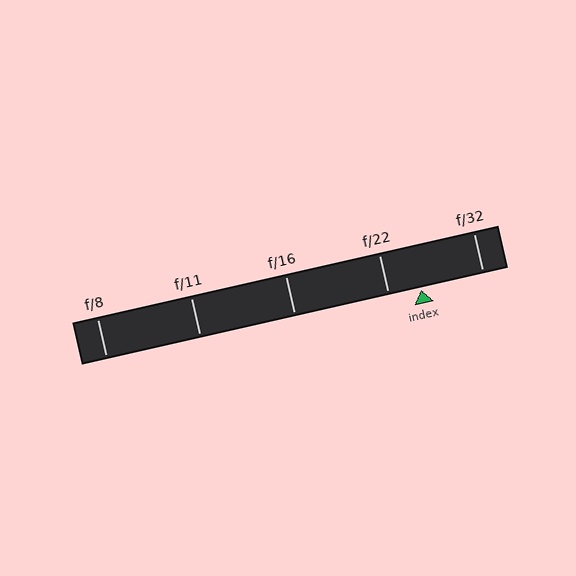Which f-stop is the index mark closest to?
The index mark is closest to f/22.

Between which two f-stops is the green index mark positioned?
The index mark is between f/22 and f/32.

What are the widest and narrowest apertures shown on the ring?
The widest aperture shown is f/8 and the narrowest is f/32.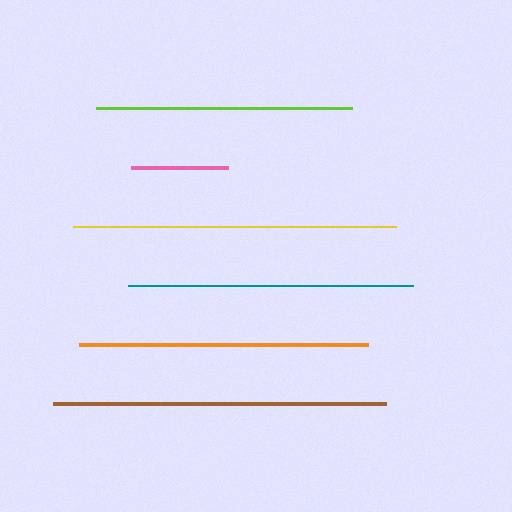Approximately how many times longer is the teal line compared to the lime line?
The teal line is approximately 1.1 times the length of the lime line.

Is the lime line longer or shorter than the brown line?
The brown line is longer than the lime line.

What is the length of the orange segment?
The orange segment is approximately 289 pixels long.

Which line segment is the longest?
The brown line is the longest at approximately 333 pixels.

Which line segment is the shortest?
The pink line is the shortest at approximately 97 pixels.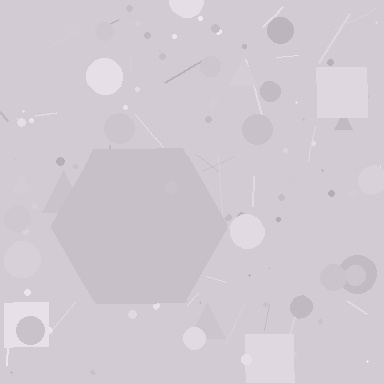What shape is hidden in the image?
A hexagon is hidden in the image.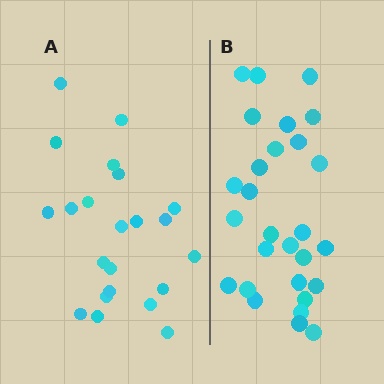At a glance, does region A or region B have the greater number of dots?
Region B (the right region) has more dots.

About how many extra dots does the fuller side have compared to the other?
Region B has about 6 more dots than region A.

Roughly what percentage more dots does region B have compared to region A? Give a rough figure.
About 25% more.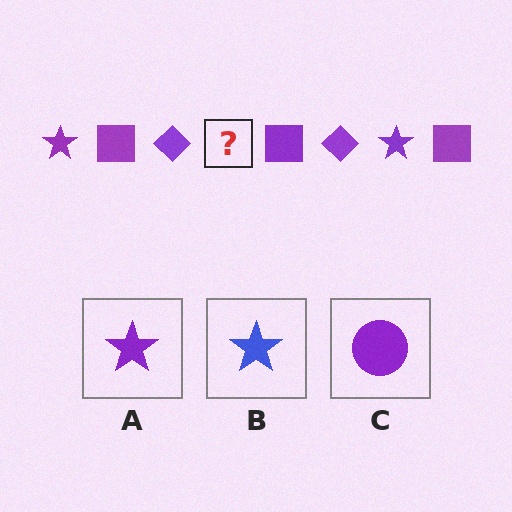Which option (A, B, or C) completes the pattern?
A.